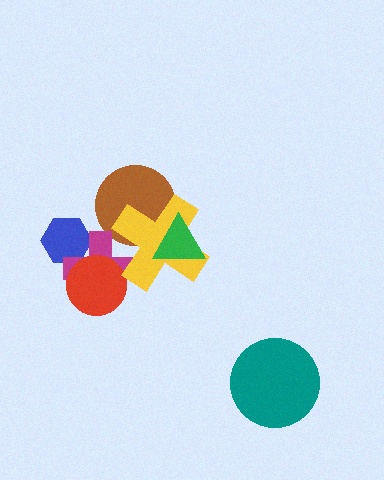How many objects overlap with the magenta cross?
3 objects overlap with the magenta cross.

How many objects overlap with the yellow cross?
3 objects overlap with the yellow cross.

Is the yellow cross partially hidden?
Yes, it is partially covered by another shape.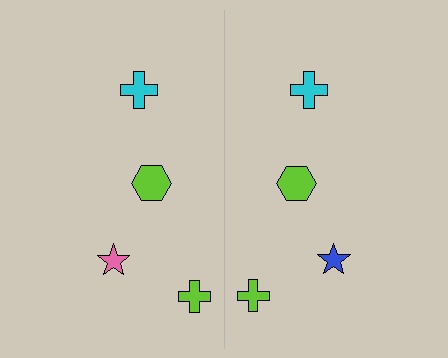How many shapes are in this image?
There are 8 shapes in this image.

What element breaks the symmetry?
The blue star on the right side breaks the symmetry — its mirror counterpart is pink.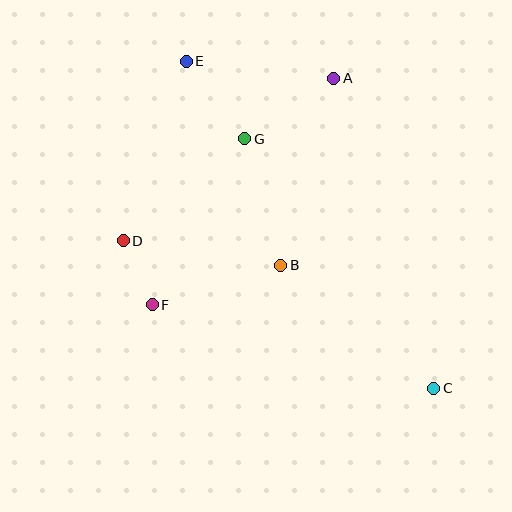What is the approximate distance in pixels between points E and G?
The distance between E and G is approximately 97 pixels.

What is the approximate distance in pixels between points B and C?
The distance between B and C is approximately 196 pixels.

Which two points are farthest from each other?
Points C and E are farthest from each other.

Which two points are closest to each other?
Points D and F are closest to each other.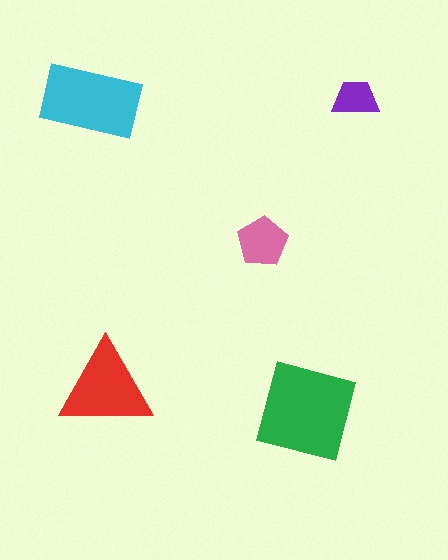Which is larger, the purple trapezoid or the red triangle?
The red triangle.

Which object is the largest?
The green square.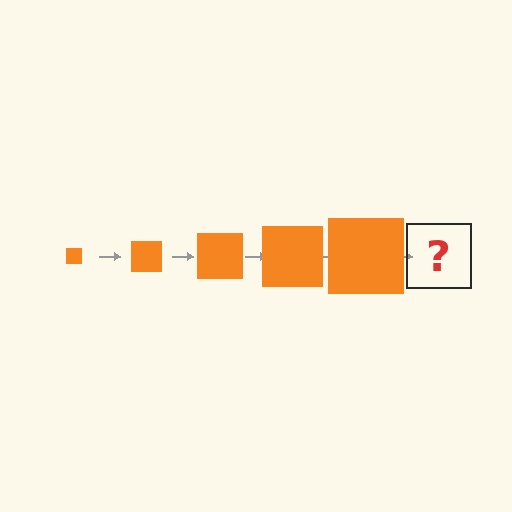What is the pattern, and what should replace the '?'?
The pattern is that the square gets progressively larger each step. The '?' should be an orange square, larger than the previous one.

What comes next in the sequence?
The next element should be an orange square, larger than the previous one.